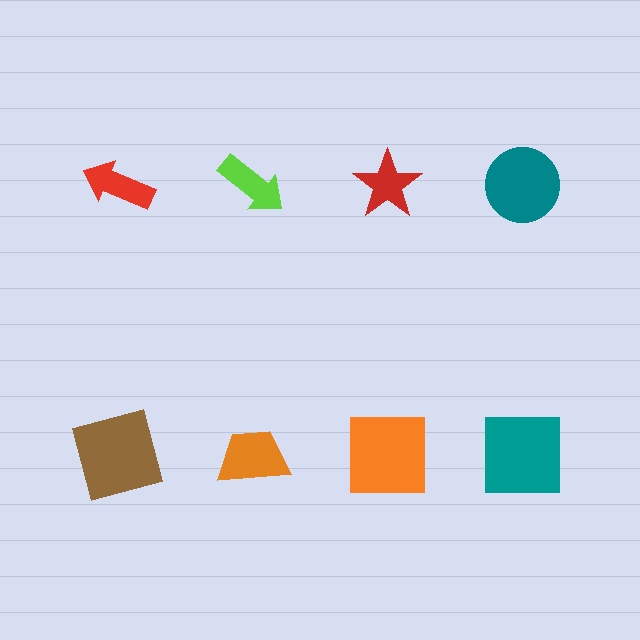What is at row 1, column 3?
A red star.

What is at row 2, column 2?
An orange trapezoid.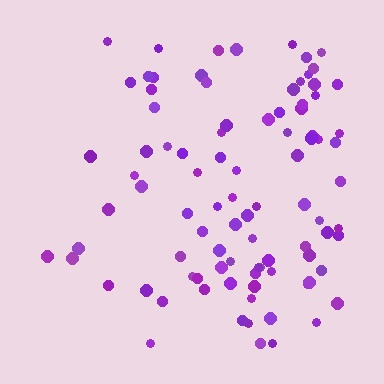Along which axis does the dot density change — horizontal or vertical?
Horizontal.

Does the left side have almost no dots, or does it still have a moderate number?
Still a moderate number, just noticeably fewer than the right.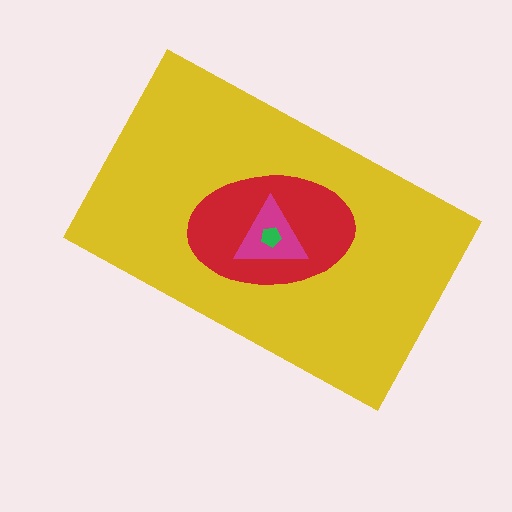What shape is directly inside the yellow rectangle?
The red ellipse.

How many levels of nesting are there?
4.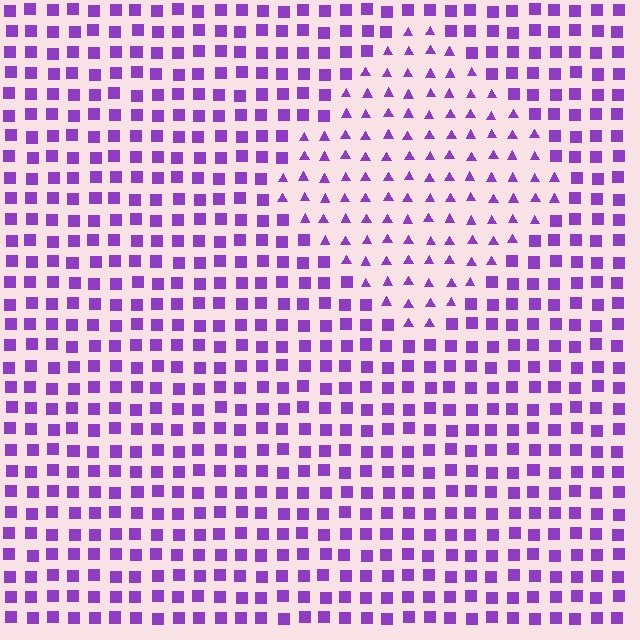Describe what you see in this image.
The image is filled with small purple elements arranged in a uniform grid. A diamond-shaped region contains triangles, while the surrounding area contains squares. The boundary is defined purely by the change in element shape.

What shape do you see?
I see a diamond.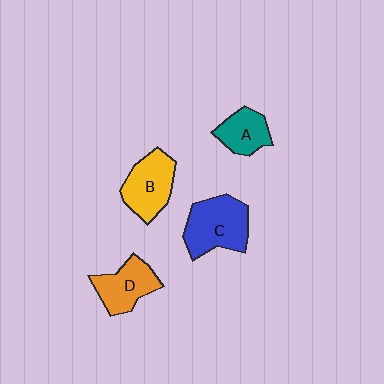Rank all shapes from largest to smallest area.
From largest to smallest: C (blue), B (yellow), D (orange), A (teal).